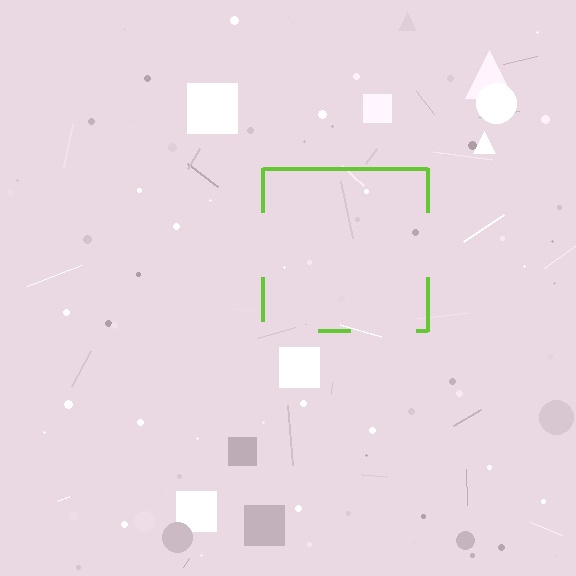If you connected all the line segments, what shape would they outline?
They would outline a square.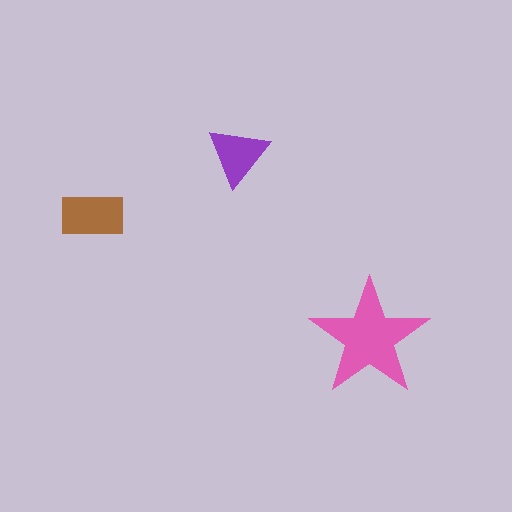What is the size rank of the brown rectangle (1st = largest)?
2nd.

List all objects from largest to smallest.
The pink star, the brown rectangle, the purple triangle.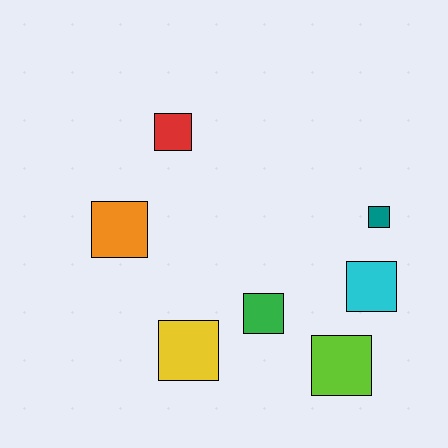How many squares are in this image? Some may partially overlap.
There are 7 squares.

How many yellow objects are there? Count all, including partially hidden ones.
There is 1 yellow object.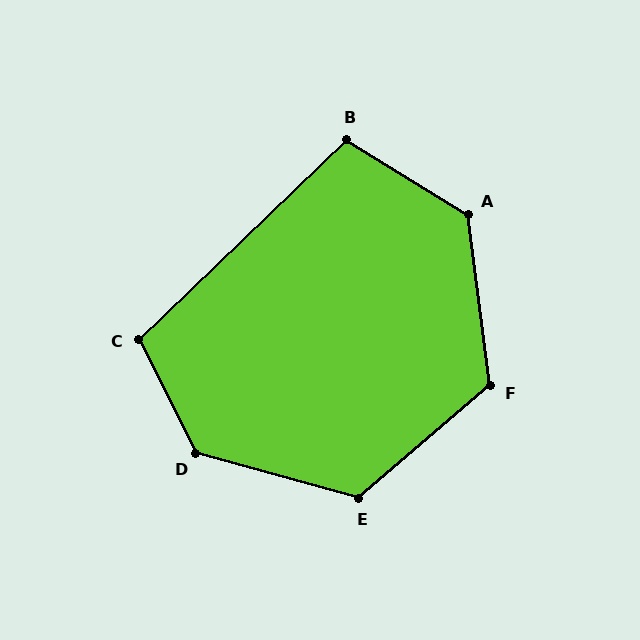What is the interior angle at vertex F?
Approximately 123 degrees (obtuse).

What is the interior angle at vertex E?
Approximately 124 degrees (obtuse).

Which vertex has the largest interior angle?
D, at approximately 132 degrees.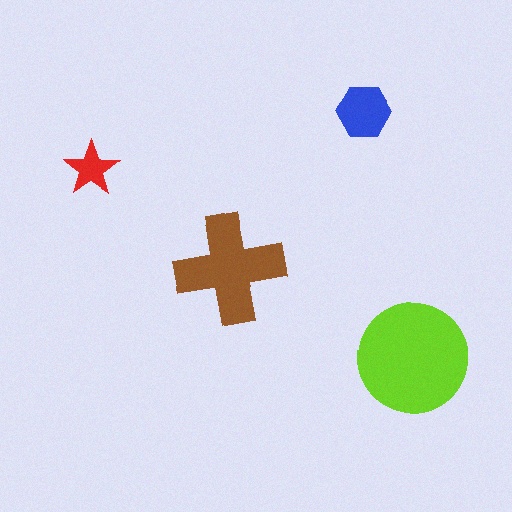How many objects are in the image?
There are 4 objects in the image.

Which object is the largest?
The lime circle.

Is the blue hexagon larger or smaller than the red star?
Larger.